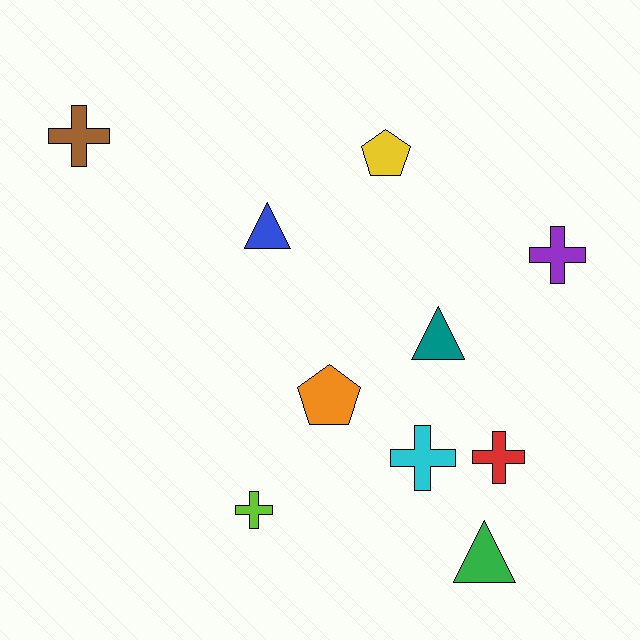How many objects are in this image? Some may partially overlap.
There are 10 objects.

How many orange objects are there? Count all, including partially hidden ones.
There is 1 orange object.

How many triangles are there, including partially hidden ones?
There are 3 triangles.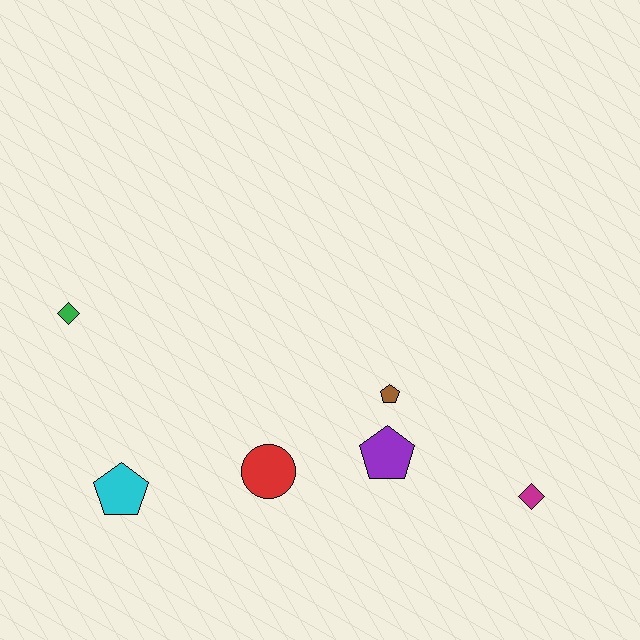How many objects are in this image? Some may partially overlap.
There are 6 objects.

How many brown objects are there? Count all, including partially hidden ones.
There is 1 brown object.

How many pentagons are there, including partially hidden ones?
There are 3 pentagons.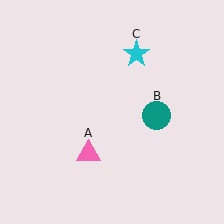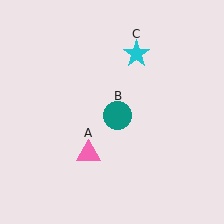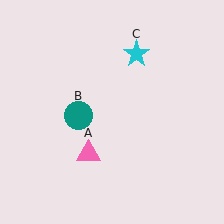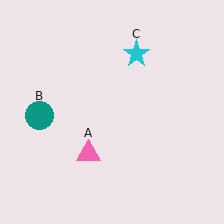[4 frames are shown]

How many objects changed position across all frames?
1 object changed position: teal circle (object B).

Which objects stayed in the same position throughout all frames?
Pink triangle (object A) and cyan star (object C) remained stationary.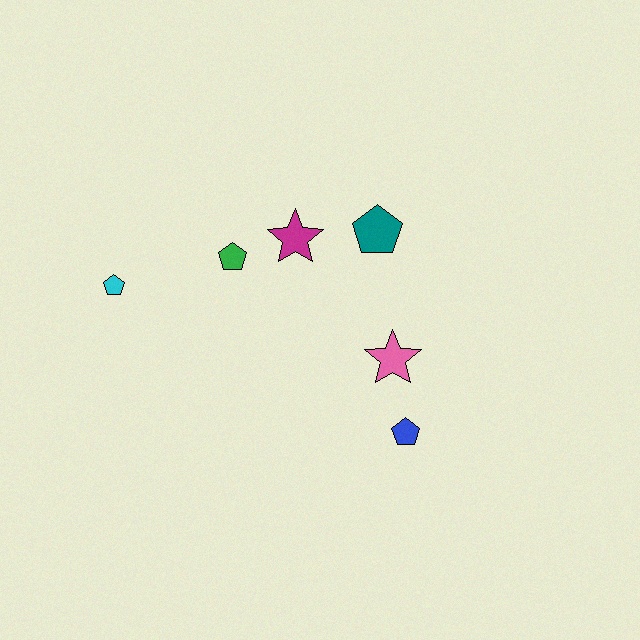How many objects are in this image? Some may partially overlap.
There are 6 objects.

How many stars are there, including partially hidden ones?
There are 2 stars.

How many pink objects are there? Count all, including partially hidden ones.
There is 1 pink object.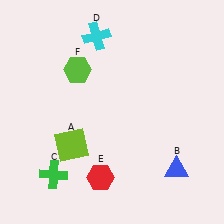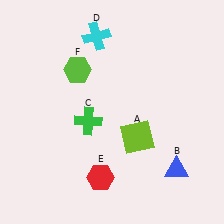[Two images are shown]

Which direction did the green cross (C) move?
The green cross (C) moved up.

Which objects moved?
The objects that moved are: the lime square (A), the green cross (C).